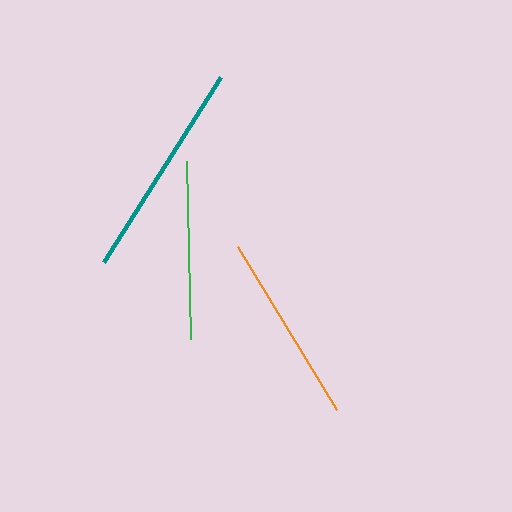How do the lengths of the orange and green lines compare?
The orange and green lines are approximately the same length.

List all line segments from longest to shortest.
From longest to shortest: teal, orange, green.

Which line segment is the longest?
The teal line is the longest at approximately 219 pixels.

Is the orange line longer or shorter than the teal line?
The teal line is longer than the orange line.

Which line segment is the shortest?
The green line is the shortest at approximately 178 pixels.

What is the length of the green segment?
The green segment is approximately 178 pixels long.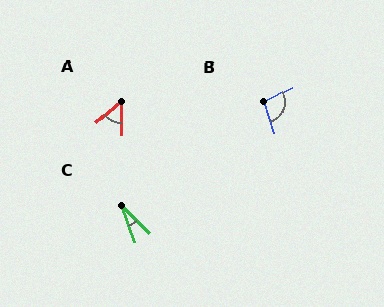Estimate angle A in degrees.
Approximately 50 degrees.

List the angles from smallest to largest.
C (25°), A (50°), B (99°).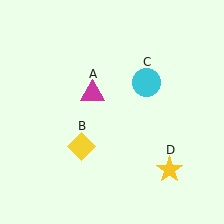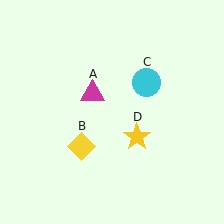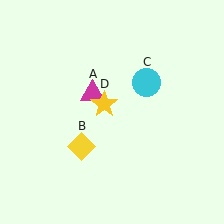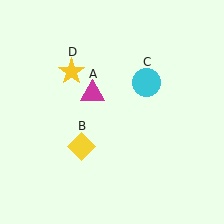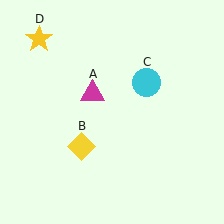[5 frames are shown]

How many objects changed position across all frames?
1 object changed position: yellow star (object D).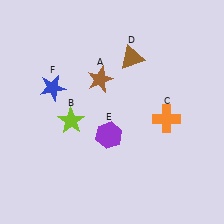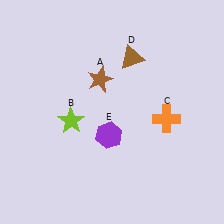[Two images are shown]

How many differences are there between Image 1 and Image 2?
There is 1 difference between the two images.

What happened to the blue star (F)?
The blue star (F) was removed in Image 2. It was in the top-left area of Image 1.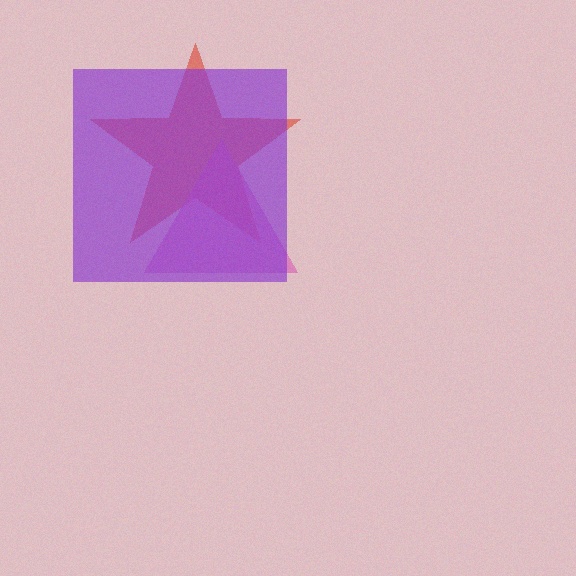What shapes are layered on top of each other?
The layered shapes are: a red star, a pink triangle, a purple square.